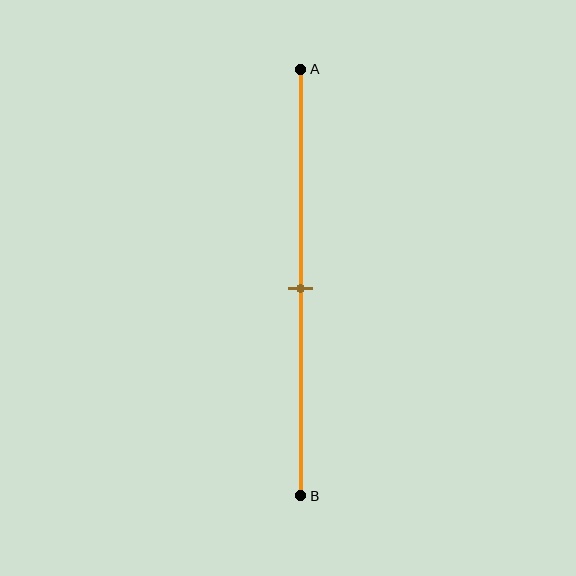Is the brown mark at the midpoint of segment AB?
Yes, the mark is approximately at the midpoint.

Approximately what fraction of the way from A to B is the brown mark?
The brown mark is approximately 50% of the way from A to B.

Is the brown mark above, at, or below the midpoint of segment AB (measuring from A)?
The brown mark is approximately at the midpoint of segment AB.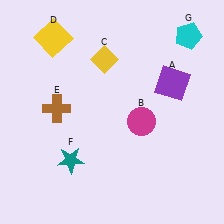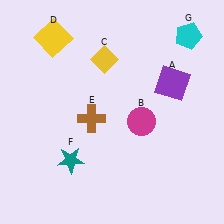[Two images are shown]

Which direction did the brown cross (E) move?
The brown cross (E) moved right.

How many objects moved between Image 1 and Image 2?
1 object moved between the two images.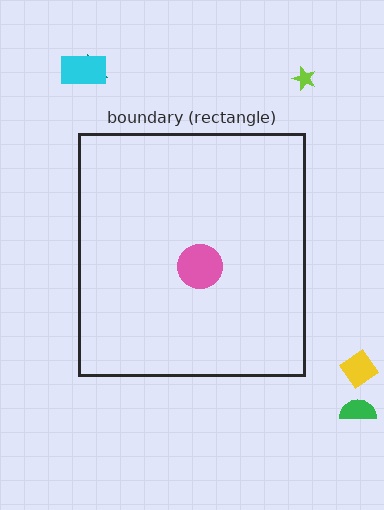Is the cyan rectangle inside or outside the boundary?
Outside.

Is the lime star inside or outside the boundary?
Outside.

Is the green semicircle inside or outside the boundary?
Outside.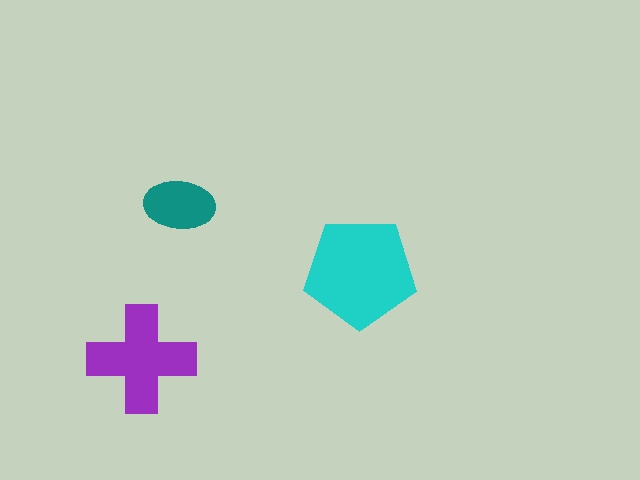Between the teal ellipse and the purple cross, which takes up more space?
The purple cross.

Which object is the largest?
The cyan pentagon.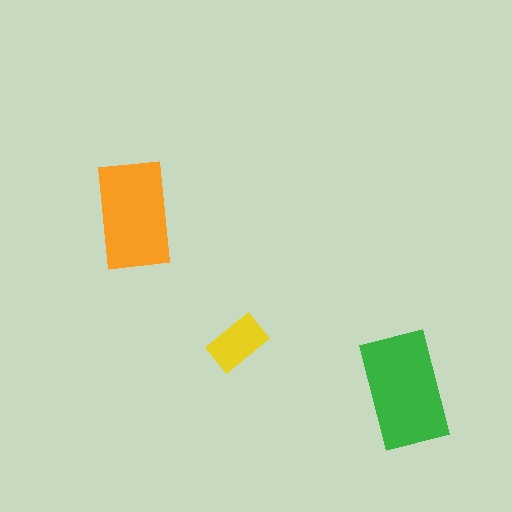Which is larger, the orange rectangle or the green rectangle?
The green one.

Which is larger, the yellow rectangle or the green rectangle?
The green one.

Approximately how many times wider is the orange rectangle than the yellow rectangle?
About 2 times wider.